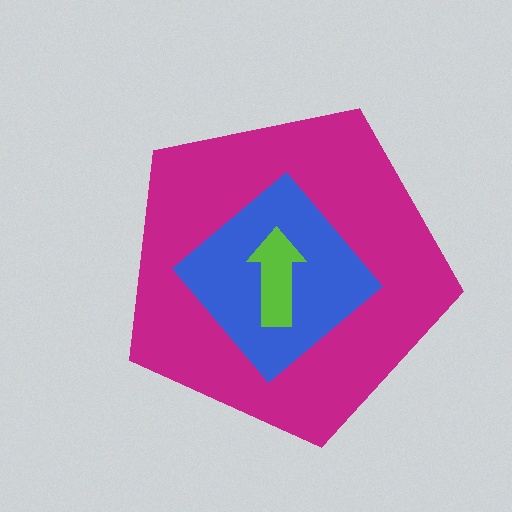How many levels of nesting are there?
3.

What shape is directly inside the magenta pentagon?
The blue diamond.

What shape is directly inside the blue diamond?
The lime arrow.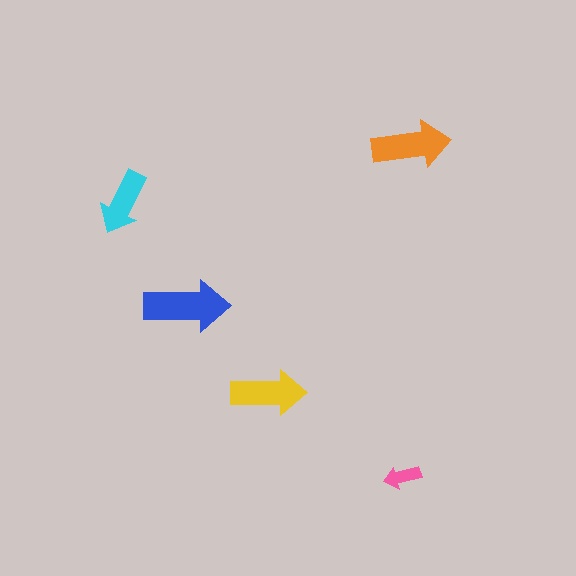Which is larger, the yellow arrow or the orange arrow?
The orange one.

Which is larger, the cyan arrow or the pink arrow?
The cyan one.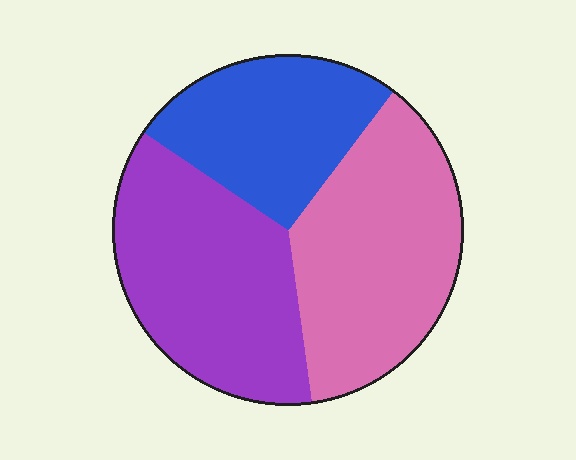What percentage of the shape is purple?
Purple covers about 35% of the shape.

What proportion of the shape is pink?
Pink covers 37% of the shape.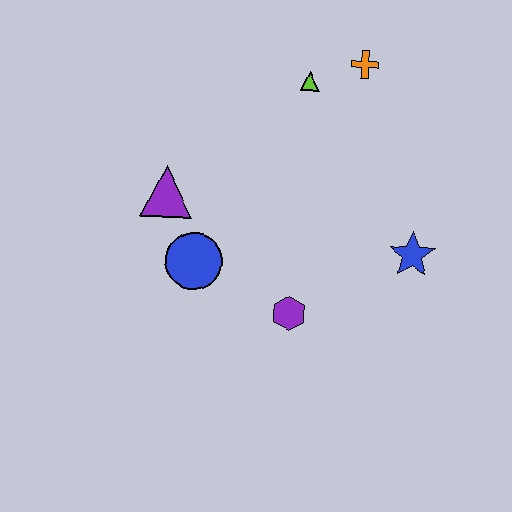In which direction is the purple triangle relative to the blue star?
The purple triangle is to the left of the blue star.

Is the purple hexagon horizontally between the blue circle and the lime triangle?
Yes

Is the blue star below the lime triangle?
Yes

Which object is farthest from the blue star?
The purple triangle is farthest from the blue star.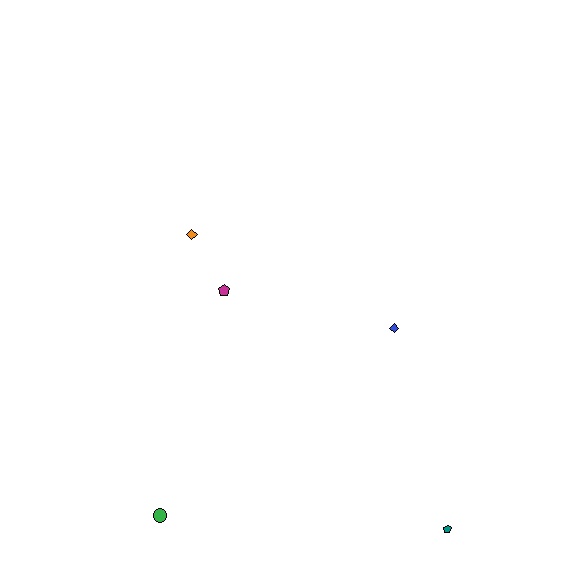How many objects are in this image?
There are 5 objects.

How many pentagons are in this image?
There are 2 pentagons.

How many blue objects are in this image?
There is 1 blue object.